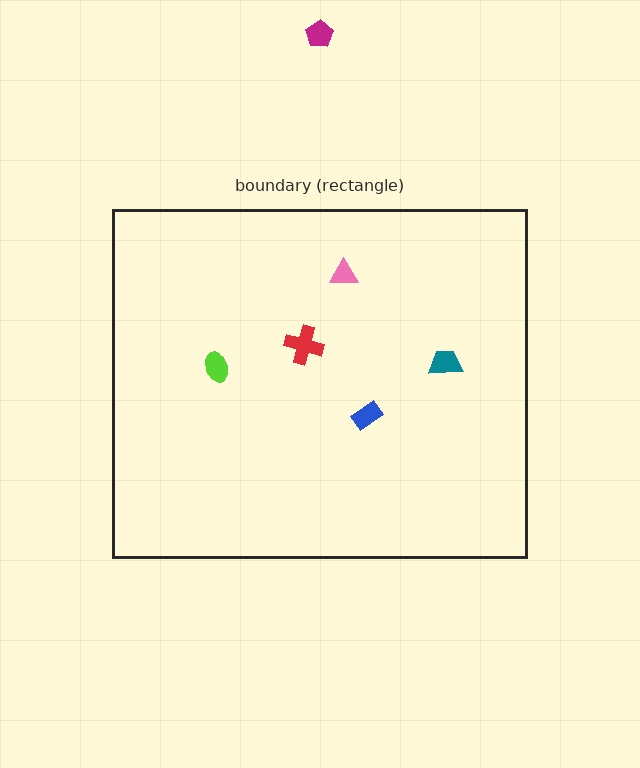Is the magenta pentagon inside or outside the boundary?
Outside.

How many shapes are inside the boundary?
5 inside, 1 outside.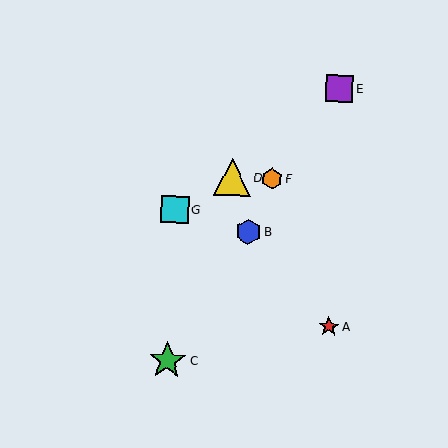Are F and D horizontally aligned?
Yes, both are at y≈179.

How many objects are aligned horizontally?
2 objects (D, F) are aligned horizontally.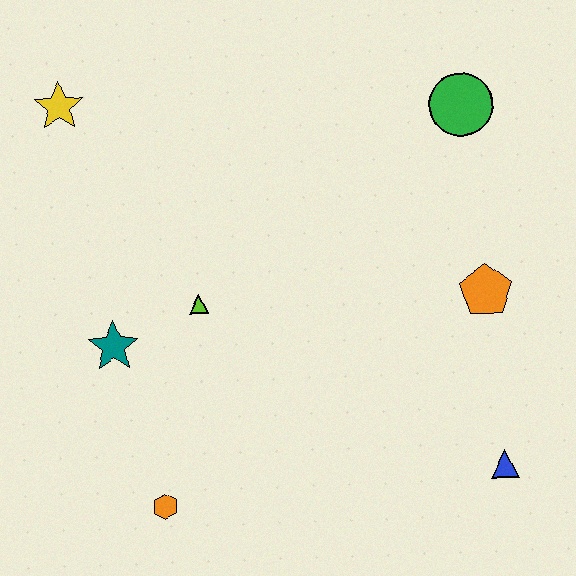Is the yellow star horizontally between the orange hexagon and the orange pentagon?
No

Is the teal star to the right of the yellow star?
Yes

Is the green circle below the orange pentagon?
No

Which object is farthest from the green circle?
The orange hexagon is farthest from the green circle.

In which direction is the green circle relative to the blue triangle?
The green circle is above the blue triangle.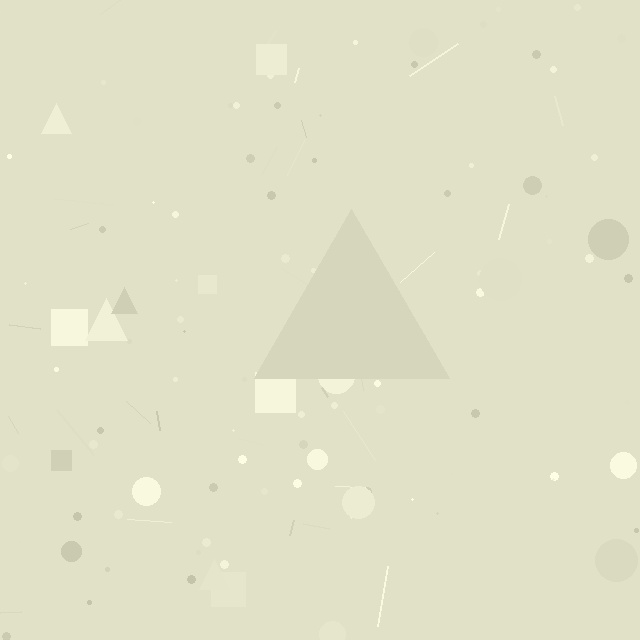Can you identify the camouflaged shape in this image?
The camouflaged shape is a triangle.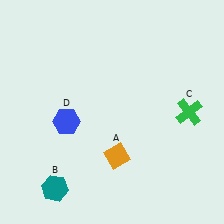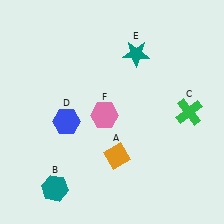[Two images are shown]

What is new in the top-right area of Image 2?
A teal star (E) was added in the top-right area of Image 2.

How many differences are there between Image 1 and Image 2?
There are 2 differences between the two images.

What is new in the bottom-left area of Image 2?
A pink hexagon (F) was added in the bottom-left area of Image 2.